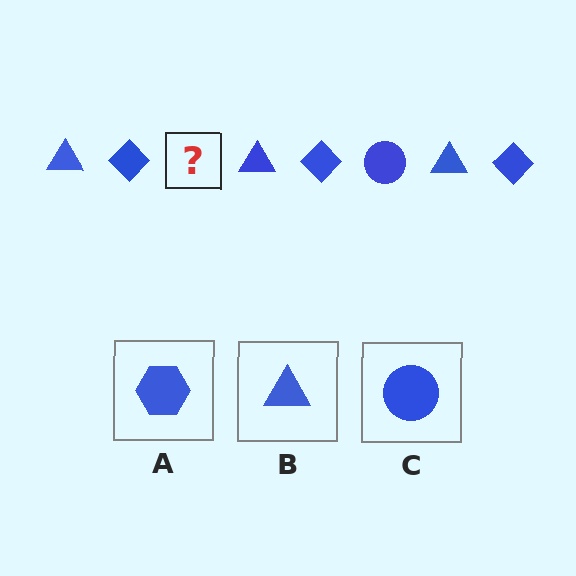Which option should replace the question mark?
Option C.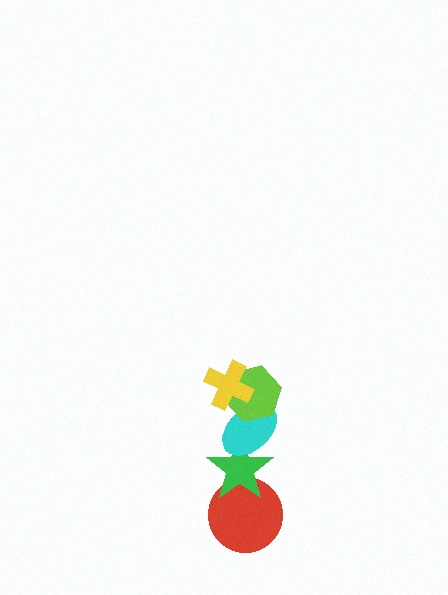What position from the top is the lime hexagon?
The lime hexagon is 2nd from the top.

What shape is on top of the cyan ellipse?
The lime hexagon is on top of the cyan ellipse.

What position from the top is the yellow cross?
The yellow cross is 1st from the top.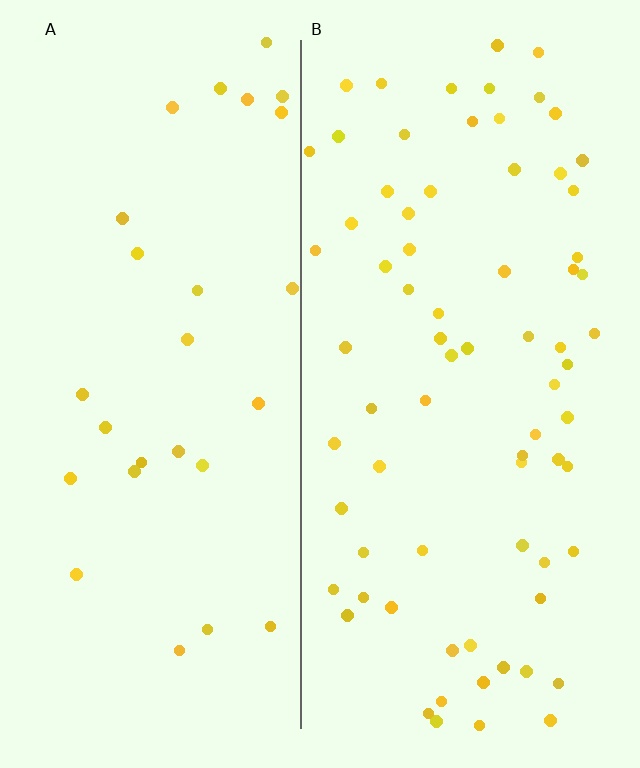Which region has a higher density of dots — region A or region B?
B (the right).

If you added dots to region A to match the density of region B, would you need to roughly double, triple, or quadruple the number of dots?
Approximately triple.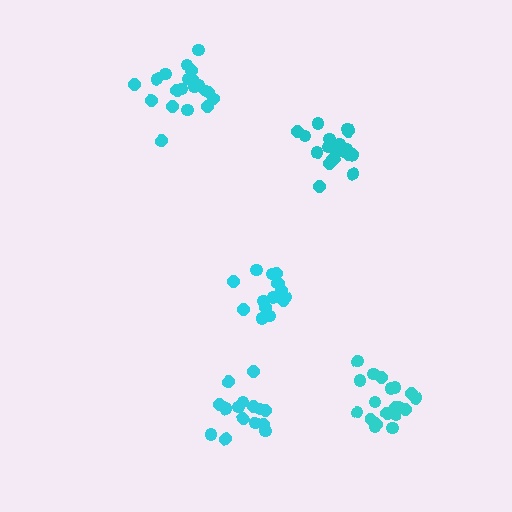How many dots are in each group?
Group 1: 19 dots, Group 2: 15 dots, Group 3: 19 dots, Group 4: 20 dots, Group 5: 15 dots (88 total).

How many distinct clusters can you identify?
There are 5 distinct clusters.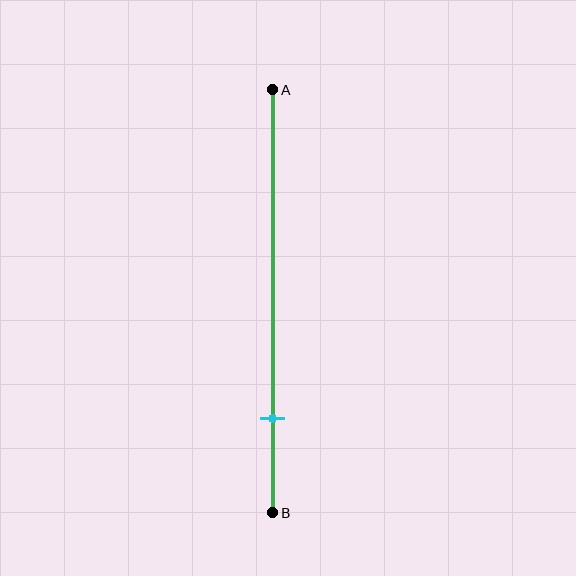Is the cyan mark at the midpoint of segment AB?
No, the mark is at about 80% from A, not at the 50% midpoint.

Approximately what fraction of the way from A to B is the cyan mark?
The cyan mark is approximately 80% of the way from A to B.